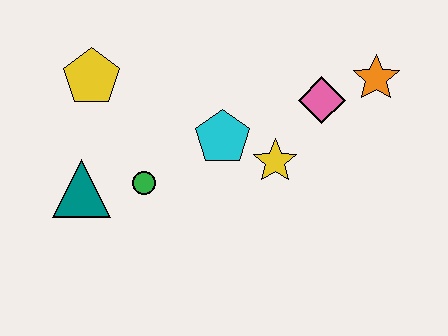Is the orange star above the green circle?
Yes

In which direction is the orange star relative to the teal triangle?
The orange star is to the right of the teal triangle.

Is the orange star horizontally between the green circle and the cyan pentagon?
No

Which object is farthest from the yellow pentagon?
The orange star is farthest from the yellow pentagon.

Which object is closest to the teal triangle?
The green circle is closest to the teal triangle.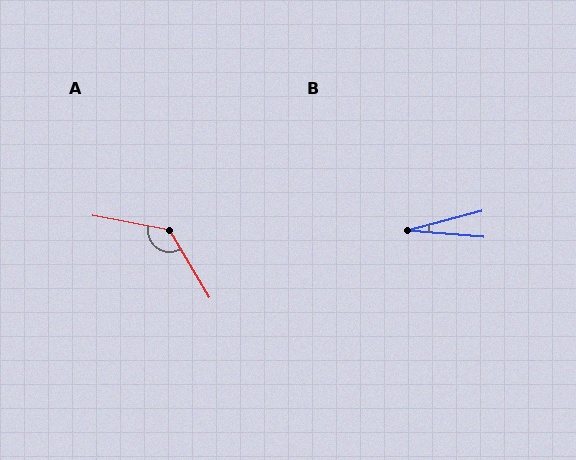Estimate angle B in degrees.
Approximately 20 degrees.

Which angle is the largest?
A, at approximately 132 degrees.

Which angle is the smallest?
B, at approximately 20 degrees.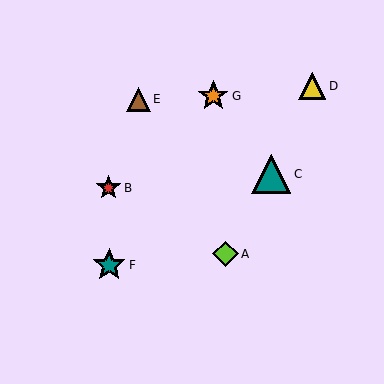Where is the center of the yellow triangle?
The center of the yellow triangle is at (312, 86).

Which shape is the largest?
The teal triangle (labeled C) is the largest.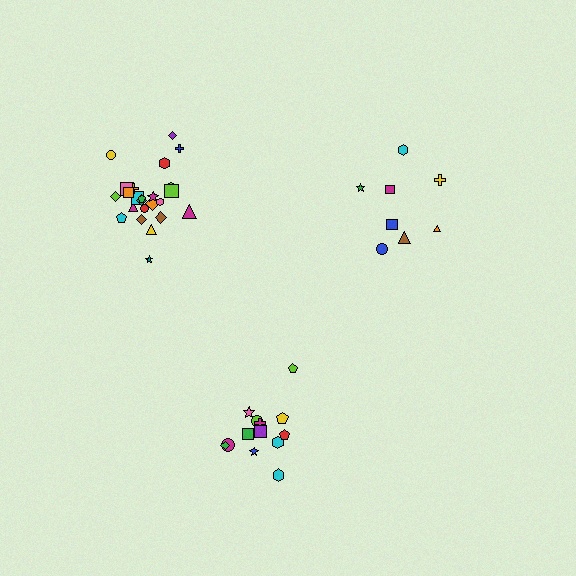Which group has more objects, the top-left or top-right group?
The top-left group.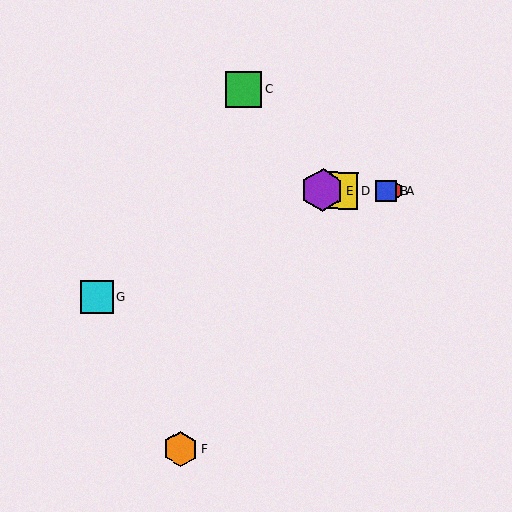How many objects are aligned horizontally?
4 objects (A, B, D, E) are aligned horizontally.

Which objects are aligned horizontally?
Objects A, B, D, E are aligned horizontally.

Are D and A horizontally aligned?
Yes, both are at y≈190.